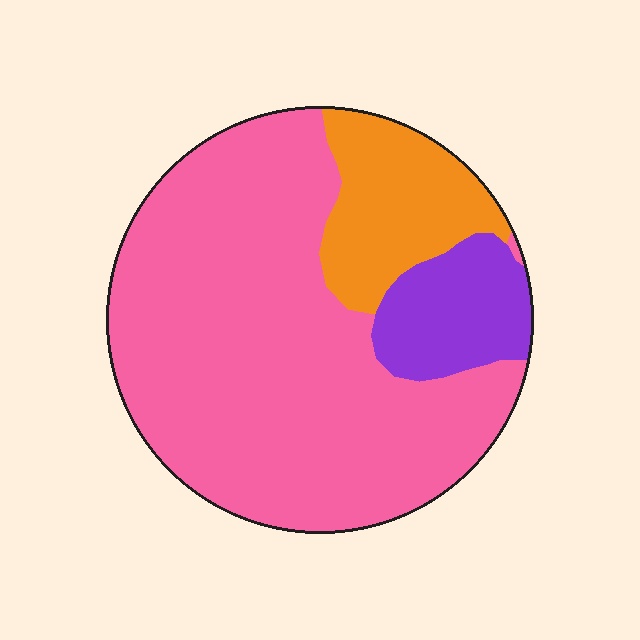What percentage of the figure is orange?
Orange takes up about one sixth (1/6) of the figure.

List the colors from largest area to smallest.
From largest to smallest: pink, orange, purple.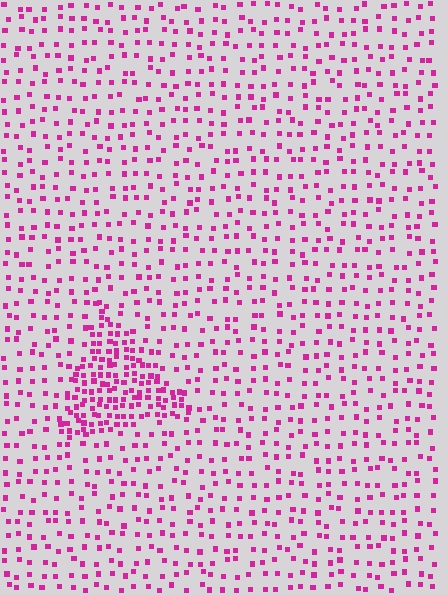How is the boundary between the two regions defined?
The boundary is defined by a change in element density (approximately 2.6x ratio). All elements are the same color, size, and shape.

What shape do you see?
I see a triangle.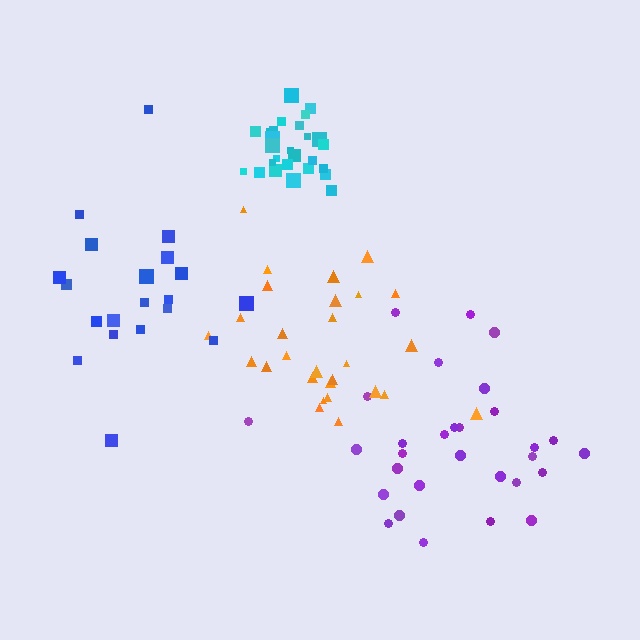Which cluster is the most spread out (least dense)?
Blue.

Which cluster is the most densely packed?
Cyan.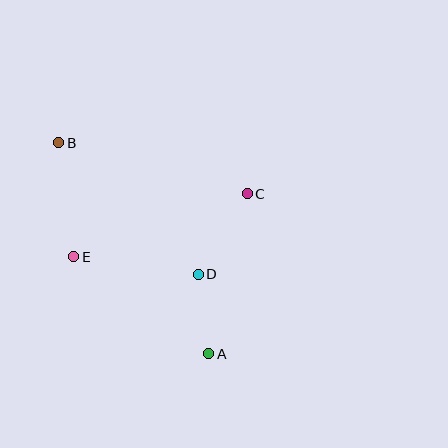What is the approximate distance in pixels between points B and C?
The distance between B and C is approximately 195 pixels.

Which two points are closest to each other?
Points A and D are closest to each other.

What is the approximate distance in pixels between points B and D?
The distance between B and D is approximately 191 pixels.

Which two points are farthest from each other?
Points A and B are farthest from each other.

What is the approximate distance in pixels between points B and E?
The distance between B and E is approximately 115 pixels.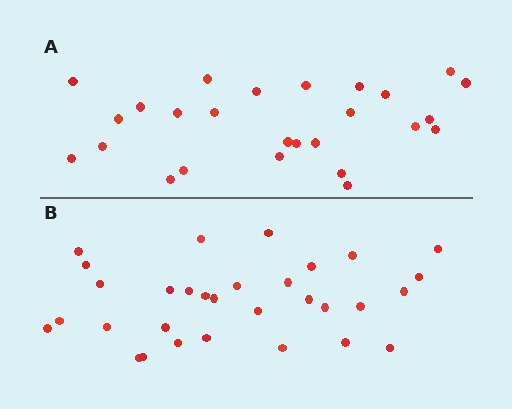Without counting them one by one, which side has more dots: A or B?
Region B (the bottom region) has more dots.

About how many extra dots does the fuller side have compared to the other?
Region B has about 5 more dots than region A.